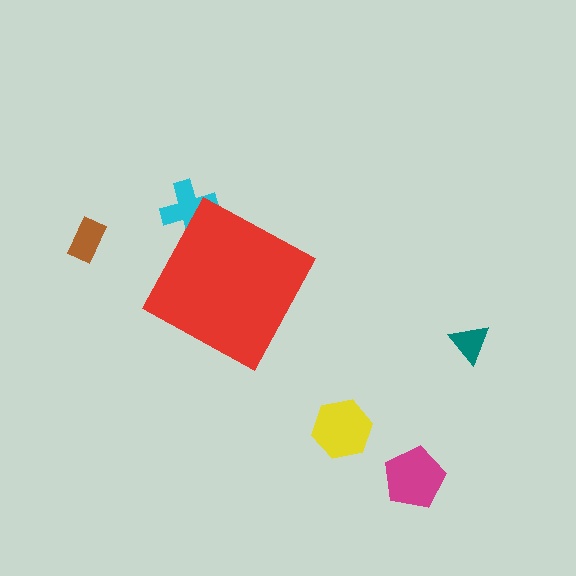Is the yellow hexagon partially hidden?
No, the yellow hexagon is fully visible.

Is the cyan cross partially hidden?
Yes, the cyan cross is partially hidden behind the red diamond.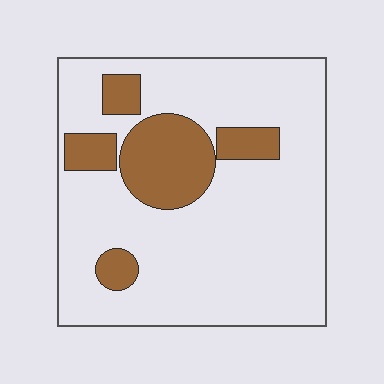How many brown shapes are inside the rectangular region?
5.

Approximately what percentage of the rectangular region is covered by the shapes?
Approximately 20%.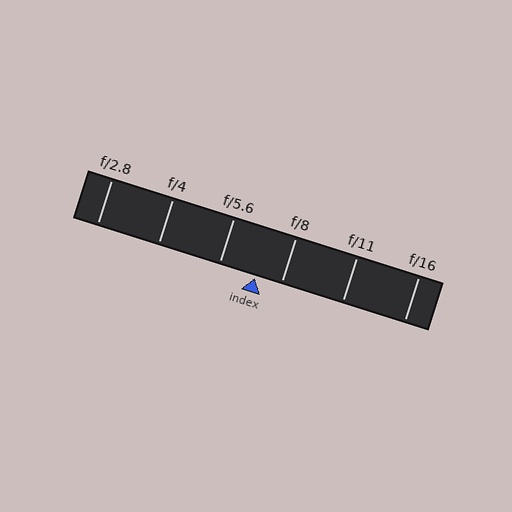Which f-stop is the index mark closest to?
The index mark is closest to f/8.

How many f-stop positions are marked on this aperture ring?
There are 6 f-stop positions marked.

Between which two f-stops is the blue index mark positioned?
The index mark is between f/5.6 and f/8.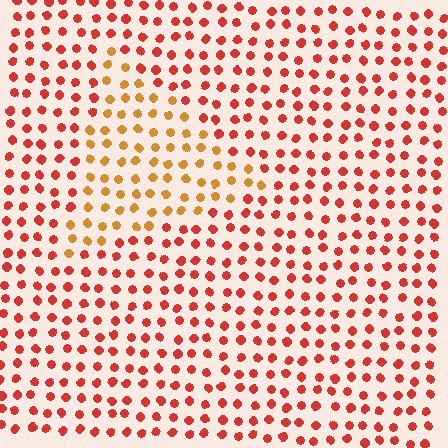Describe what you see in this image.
The image is filled with small red elements in a uniform arrangement. A triangle-shaped region is visible where the elements are tinted to a slightly different hue, forming a subtle color boundary.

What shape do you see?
I see a triangle.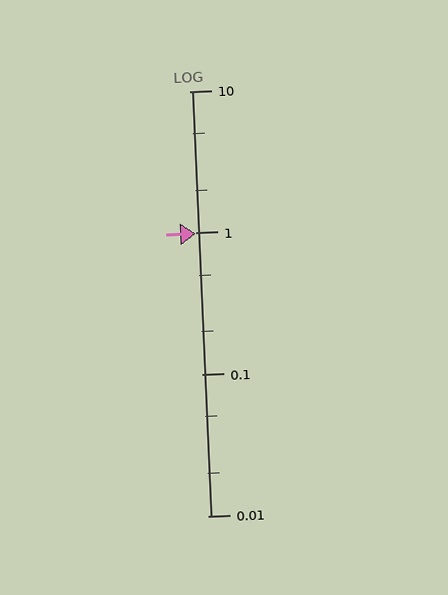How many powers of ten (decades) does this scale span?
The scale spans 3 decades, from 0.01 to 10.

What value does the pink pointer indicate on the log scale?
The pointer indicates approximately 0.99.